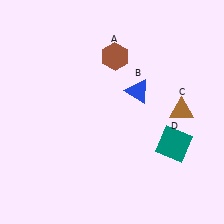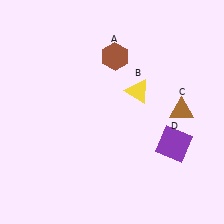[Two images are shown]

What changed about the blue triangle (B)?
In Image 1, B is blue. In Image 2, it changed to yellow.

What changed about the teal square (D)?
In Image 1, D is teal. In Image 2, it changed to purple.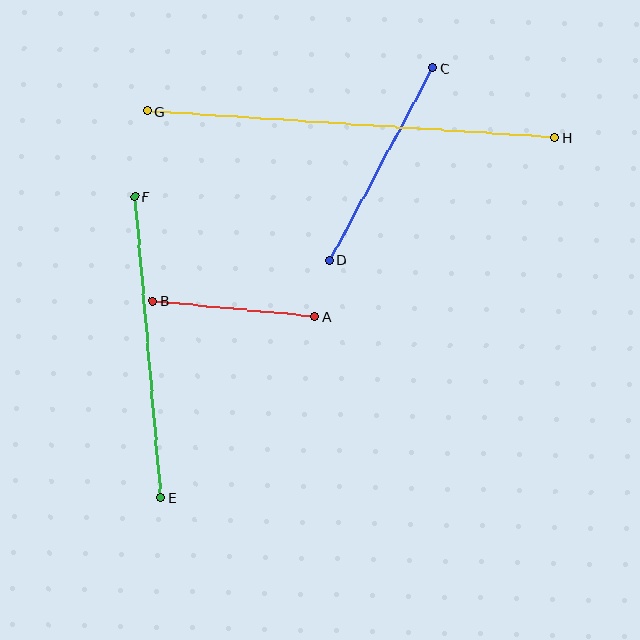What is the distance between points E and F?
The distance is approximately 302 pixels.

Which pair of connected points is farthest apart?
Points G and H are farthest apart.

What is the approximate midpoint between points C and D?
The midpoint is at approximately (381, 164) pixels.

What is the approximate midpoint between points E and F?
The midpoint is at approximately (148, 347) pixels.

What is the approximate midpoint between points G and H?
The midpoint is at approximately (351, 124) pixels.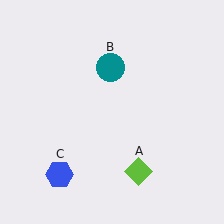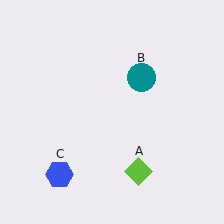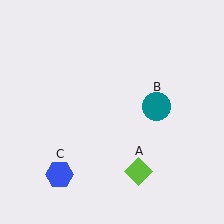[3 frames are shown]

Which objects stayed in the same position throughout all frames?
Lime diamond (object A) and blue hexagon (object C) remained stationary.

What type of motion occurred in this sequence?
The teal circle (object B) rotated clockwise around the center of the scene.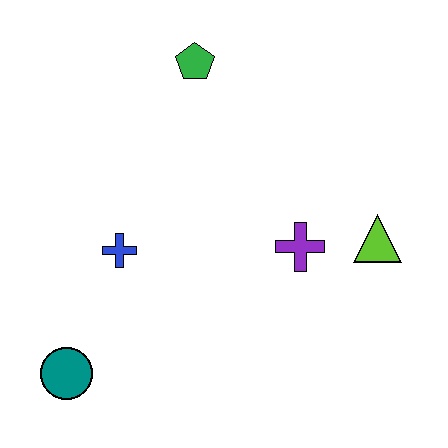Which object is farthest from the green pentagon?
The teal circle is farthest from the green pentagon.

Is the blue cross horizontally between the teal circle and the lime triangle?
Yes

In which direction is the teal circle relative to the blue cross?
The teal circle is below the blue cross.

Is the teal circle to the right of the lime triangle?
No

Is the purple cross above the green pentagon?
No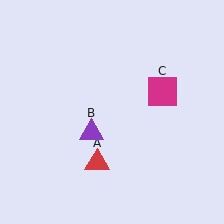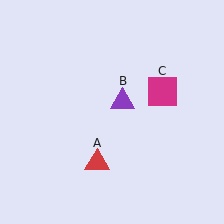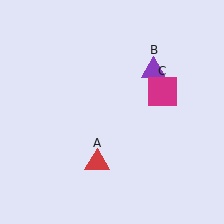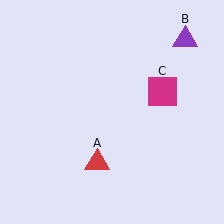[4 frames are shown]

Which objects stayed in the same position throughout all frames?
Red triangle (object A) and magenta square (object C) remained stationary.